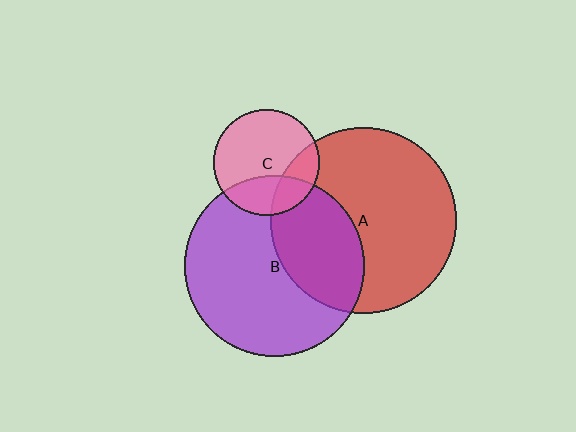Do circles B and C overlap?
Yes.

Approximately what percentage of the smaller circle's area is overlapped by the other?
Approximately 30%.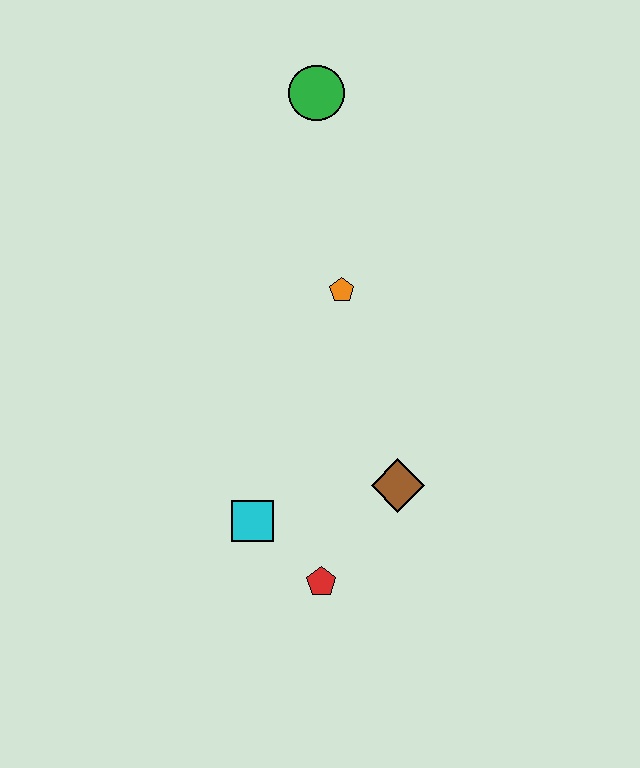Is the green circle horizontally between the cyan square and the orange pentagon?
Yes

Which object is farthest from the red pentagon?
The green circle is farthest from the red pentagon.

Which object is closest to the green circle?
The orange pentagon is closest to the green circle.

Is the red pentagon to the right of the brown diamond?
No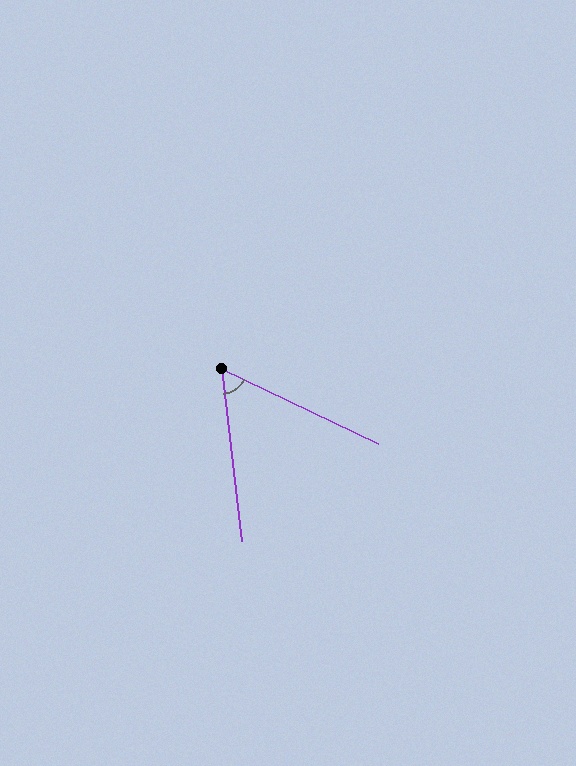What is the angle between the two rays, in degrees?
Approximately 58 degrees.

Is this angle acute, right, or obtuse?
It is acute.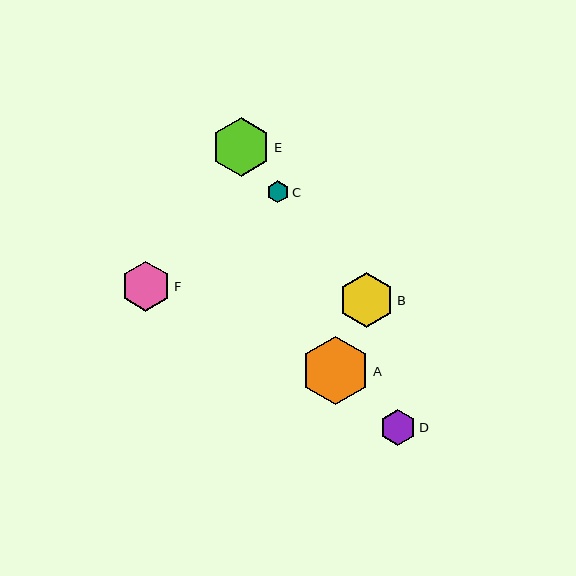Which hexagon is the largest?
Hexagon A is the largest with a size of approximately 68 pixels.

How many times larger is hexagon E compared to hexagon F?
Hexagon E is approximately 1.2 times the size of hexagon F.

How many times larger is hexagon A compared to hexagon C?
Hexagon A is approximately 3.1 times the size of hexagon C.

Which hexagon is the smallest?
Hexagon C is the smallest with a size of approximately 22 pixels.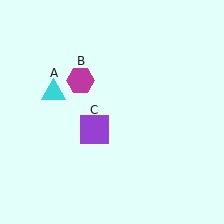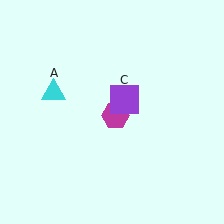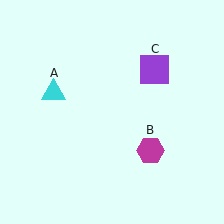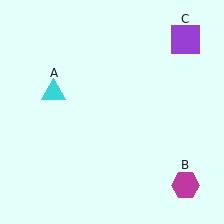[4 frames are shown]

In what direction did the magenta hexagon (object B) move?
The magenta hexagon (object B) moved down and to the right.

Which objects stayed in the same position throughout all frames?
Cyan triangle (object A) remained stationary.